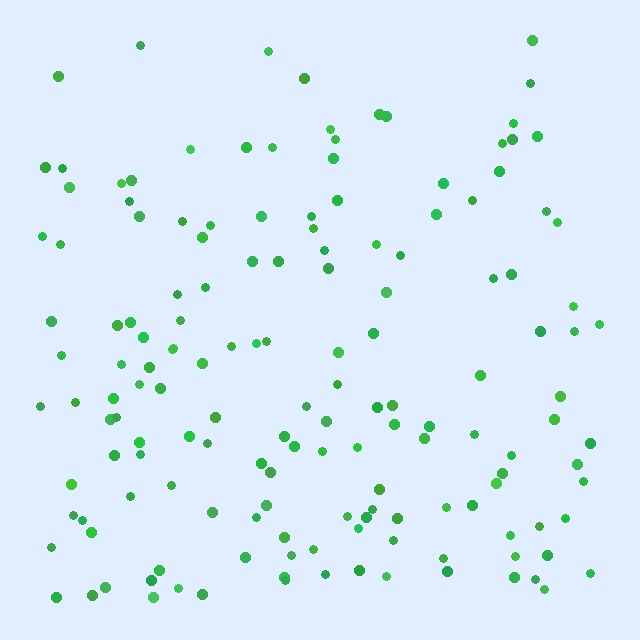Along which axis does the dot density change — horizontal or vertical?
Vertical.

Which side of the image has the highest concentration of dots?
The bottom.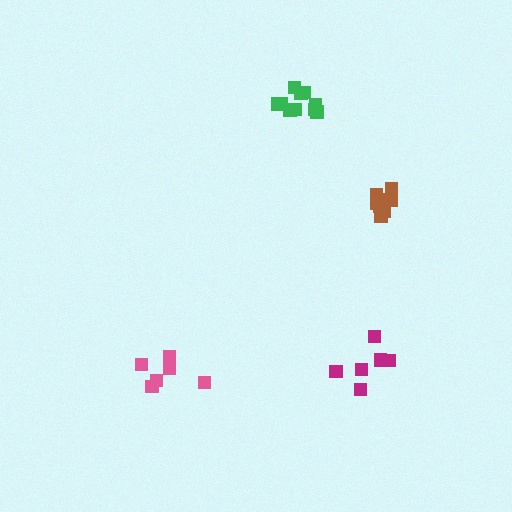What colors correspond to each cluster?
The clusters are colored: magenta, pink, brown, green.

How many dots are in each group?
Group 1: 6 dots, Group 2: 6 dots, Group 3: 8 dots, Group 4: 10 dots (30 total).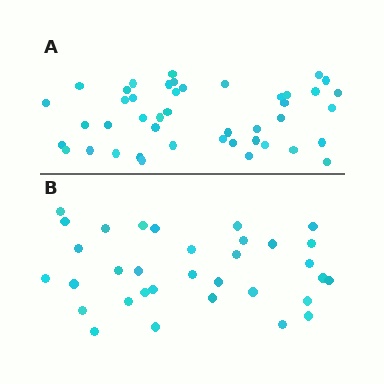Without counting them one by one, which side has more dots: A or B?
Region A (the top region) has more dots.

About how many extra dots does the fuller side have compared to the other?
Region A has roughly 12 or so more dots than region B.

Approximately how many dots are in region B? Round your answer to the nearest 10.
About 30 dots. (The exact count is 33, which rounds to 30.)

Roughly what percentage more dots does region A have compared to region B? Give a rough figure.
About 35% more.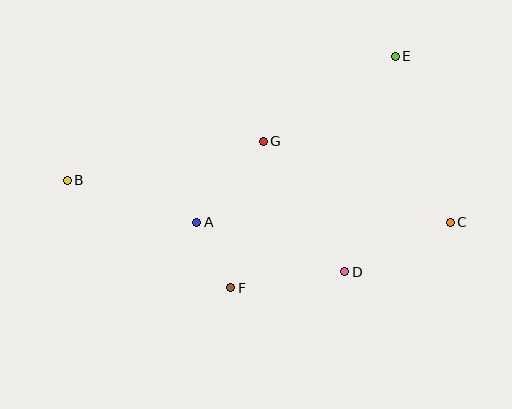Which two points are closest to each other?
Points A and F are closest to each other.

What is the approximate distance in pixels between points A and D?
The distance between A and D is approximately 156 pixels.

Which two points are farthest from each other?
Points B and C are farthest from each other.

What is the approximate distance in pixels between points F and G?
The distance between F and G is approximately 150 pixels.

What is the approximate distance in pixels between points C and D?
The distance between C and D is approximately 117 pixels.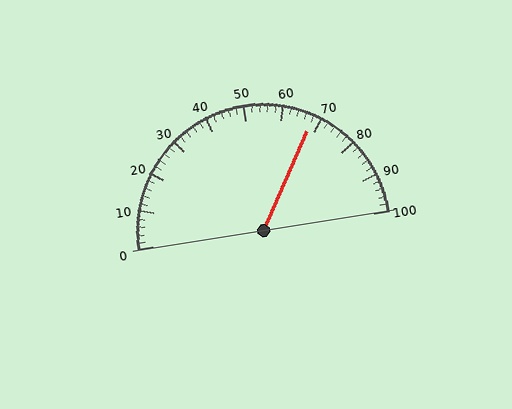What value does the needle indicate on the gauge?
The needle indicates approximately 68.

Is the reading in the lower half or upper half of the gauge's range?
The reading is in the upper half of the range (0 to 100).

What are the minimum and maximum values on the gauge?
The gauge ranges from 0 to 100.